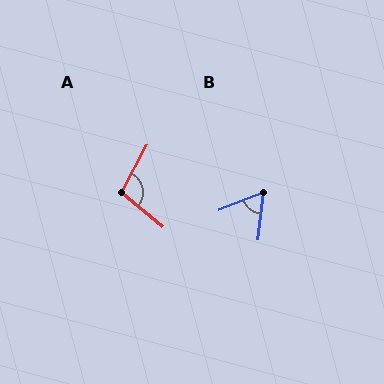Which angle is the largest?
A, at approximately 102 degrees.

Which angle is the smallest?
B, at approximately 62 degrees.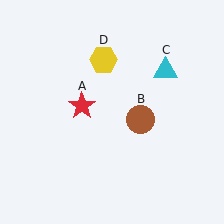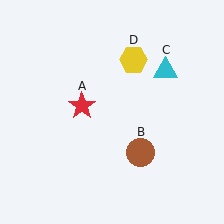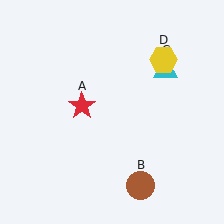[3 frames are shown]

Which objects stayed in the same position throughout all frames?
Red star (object A) and cyan triangle (object C) remained stationary.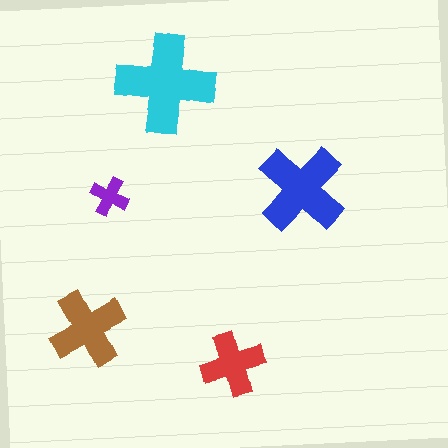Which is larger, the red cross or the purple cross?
The red one.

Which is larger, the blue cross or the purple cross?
The blue one.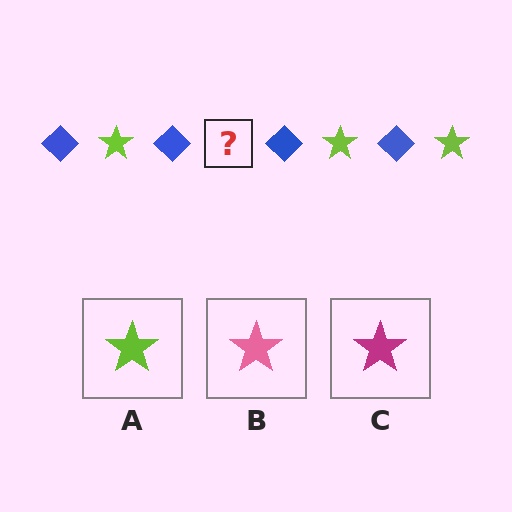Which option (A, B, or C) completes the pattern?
A.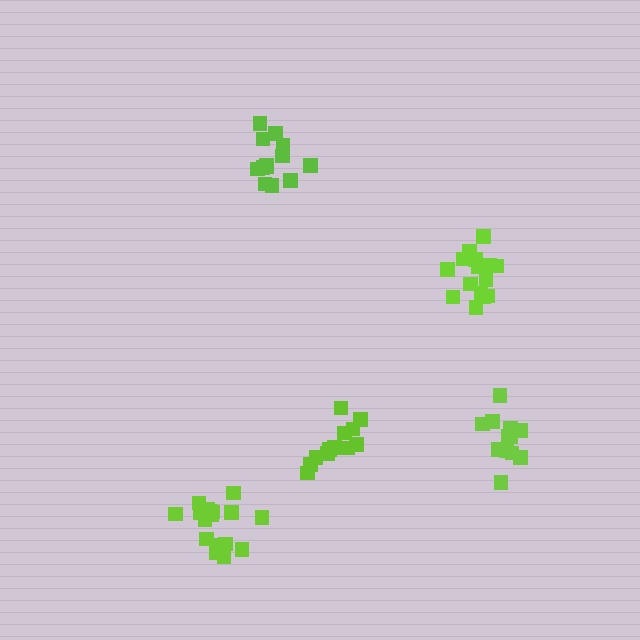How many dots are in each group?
Group 1: 18 dots, Group 2: 12 dots, Group 3: 13 dots, Group 4: 15 dots, Group 5: 12 dots (70 total).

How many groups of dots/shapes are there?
There are 5 groups.